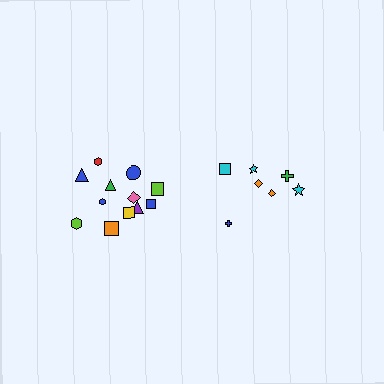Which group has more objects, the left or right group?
The left group.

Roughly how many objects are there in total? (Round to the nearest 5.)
Roughly 20 objects in total.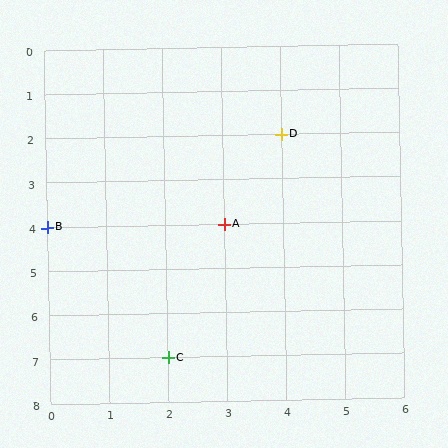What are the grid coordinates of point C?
Point C is at grid coordinates (2, 7).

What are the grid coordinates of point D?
Point D is at grid coordinates (4, 2).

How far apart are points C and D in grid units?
Points C and D are 2 columns and 5 rows apart (about 5.4 grid units diagonally).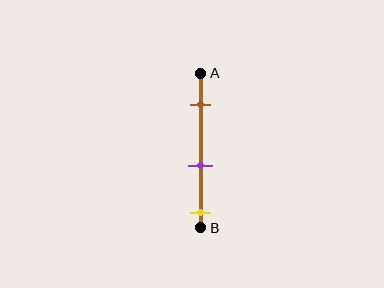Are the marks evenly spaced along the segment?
Yes, the marks are approximately evenly spaced.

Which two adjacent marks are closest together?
The purple and yellow marks are the closest adjacent pair.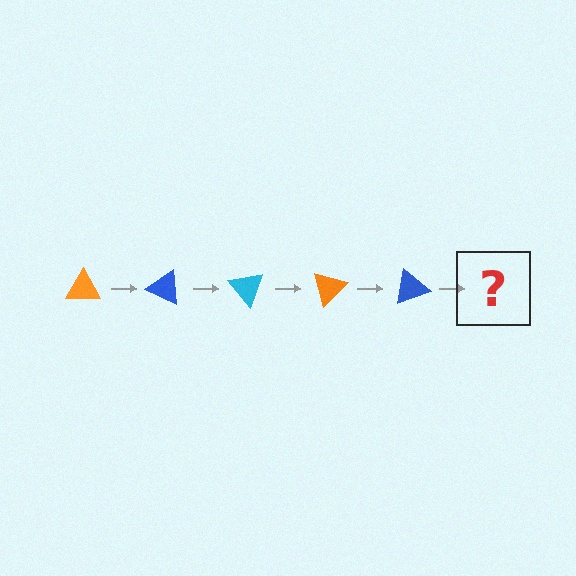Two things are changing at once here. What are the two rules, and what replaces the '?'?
The two rules are that it rotates 25 degrees each step and the color cycles through orange, blue, and cyan. The '?' should be a cyan triangle, rotated 125 degrees from the start.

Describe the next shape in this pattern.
It should be a cyan triangle, rotated 125 degrees from the start.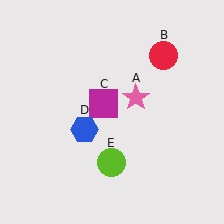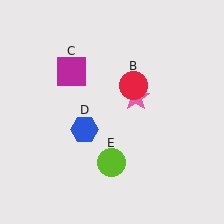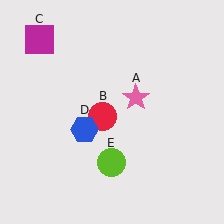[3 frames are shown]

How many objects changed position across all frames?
2 objects changed position: red circle (object B), magenta square (object C).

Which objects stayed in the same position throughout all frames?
Pink star (object A) and blue hexagon (object D) and lime circle (object E) remained stationary.